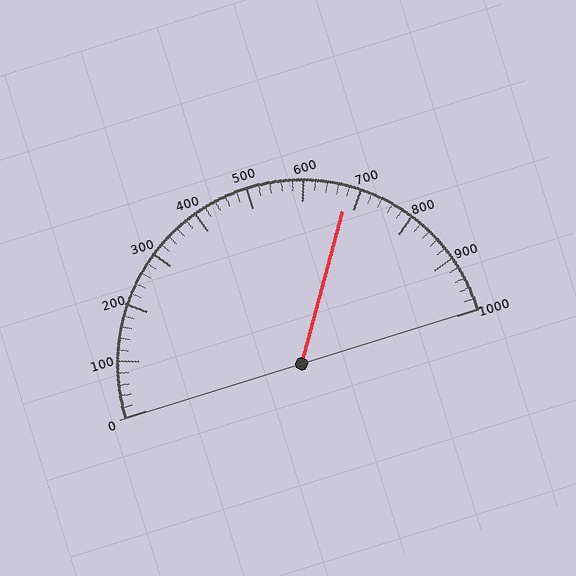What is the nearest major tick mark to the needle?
The nearest major tick mark is 700.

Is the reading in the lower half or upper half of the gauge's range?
The reading is in the upper half of the range (0 to 1000).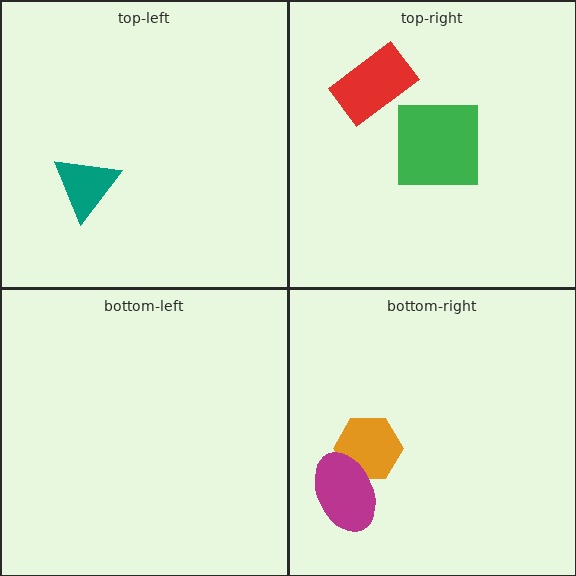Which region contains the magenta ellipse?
The bottom-right region.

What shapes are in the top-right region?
The red rectangle, the green square.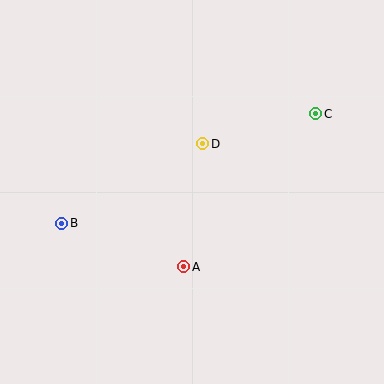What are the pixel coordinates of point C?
Point C is at (316, 114).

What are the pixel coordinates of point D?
Point D is at (203, 144).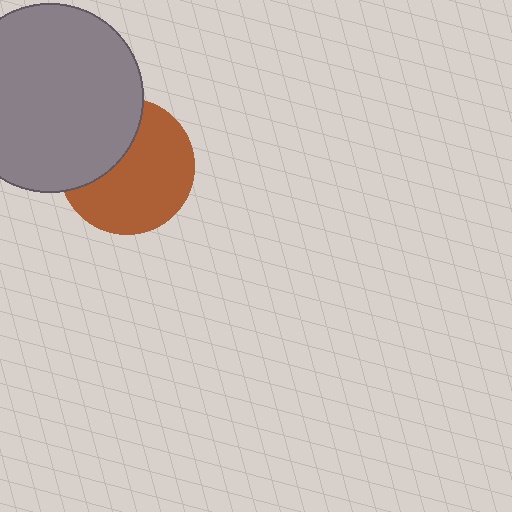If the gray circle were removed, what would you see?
You would see the complete brown circle.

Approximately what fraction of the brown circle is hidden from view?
Roughly 35% of the brown circle is hidden behind the gray circle.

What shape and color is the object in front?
The object in front is a gray circle.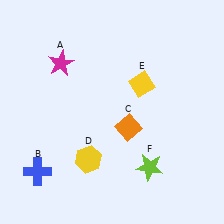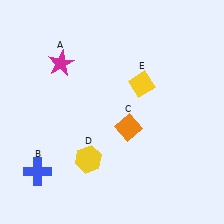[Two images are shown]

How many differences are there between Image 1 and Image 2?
There is 1 difference between the two images.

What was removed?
The lime star (F) was removed in Image 2.